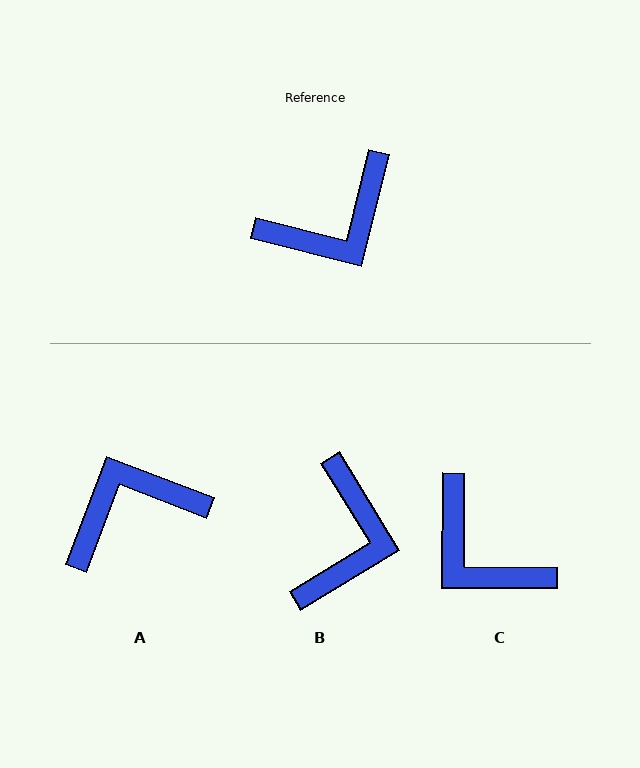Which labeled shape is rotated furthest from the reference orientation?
A, about 173 degrees away.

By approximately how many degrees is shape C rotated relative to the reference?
Approximately 76 degrees clockwise.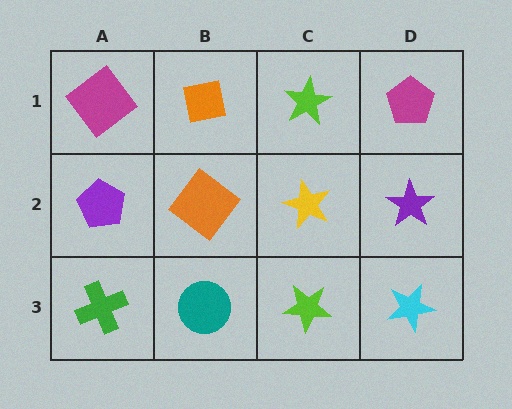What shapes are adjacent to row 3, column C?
A yellow star (row 2, column C), a teal circle (row 3, column B), a cyan star (row 3, column D).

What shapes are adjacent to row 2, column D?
A magenta pentagon (row 1, column D), a cyan star (row 3, column D), a yellow star (row 2, column C).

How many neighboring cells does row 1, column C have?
3.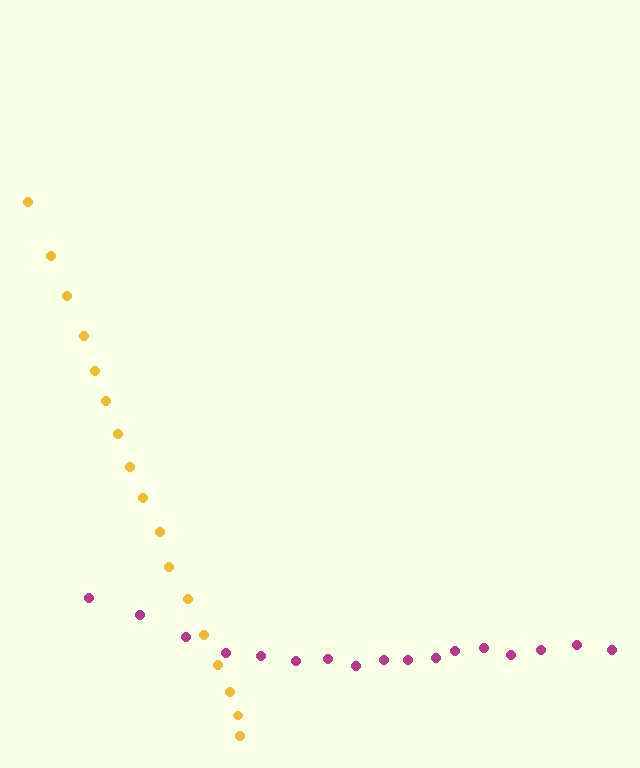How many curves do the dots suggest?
There are 2 distinct paths.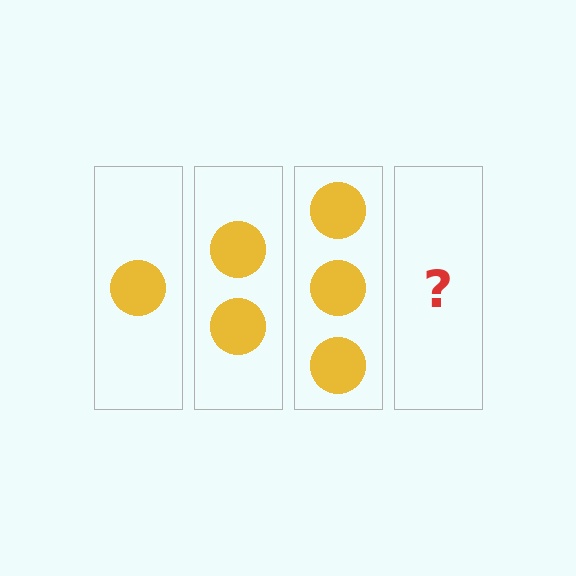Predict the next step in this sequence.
The next step is 4 circles.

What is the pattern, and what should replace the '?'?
The pattern is that each step adds one more circle. The '?' should be 4 circles.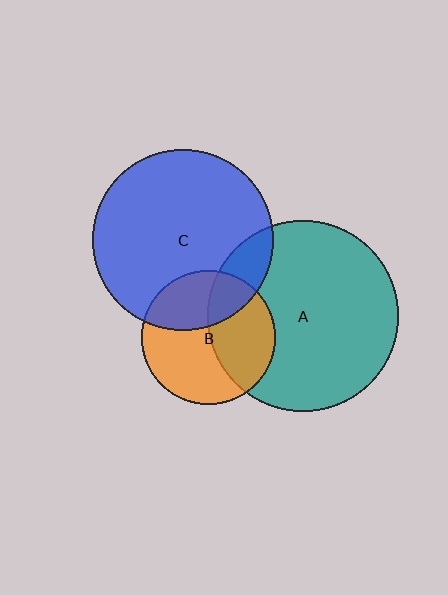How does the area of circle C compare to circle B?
Approximately 1.8 times.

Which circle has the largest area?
Circle A (teal).